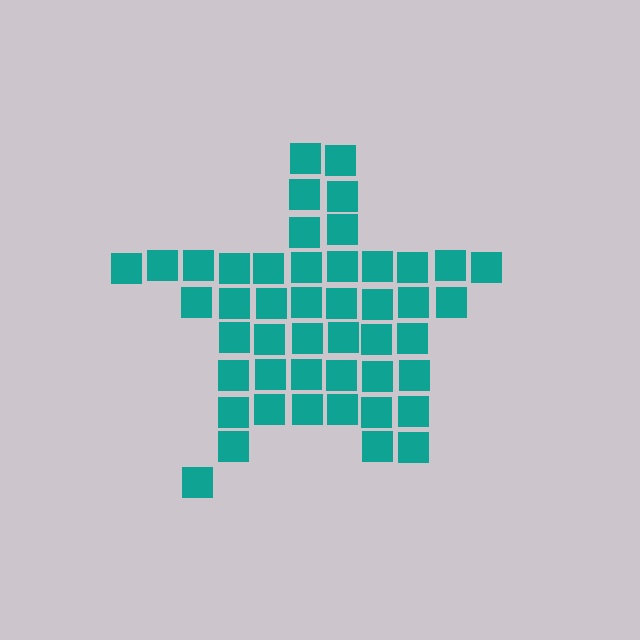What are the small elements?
The small elements are squares.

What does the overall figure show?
The overall figure shows a star.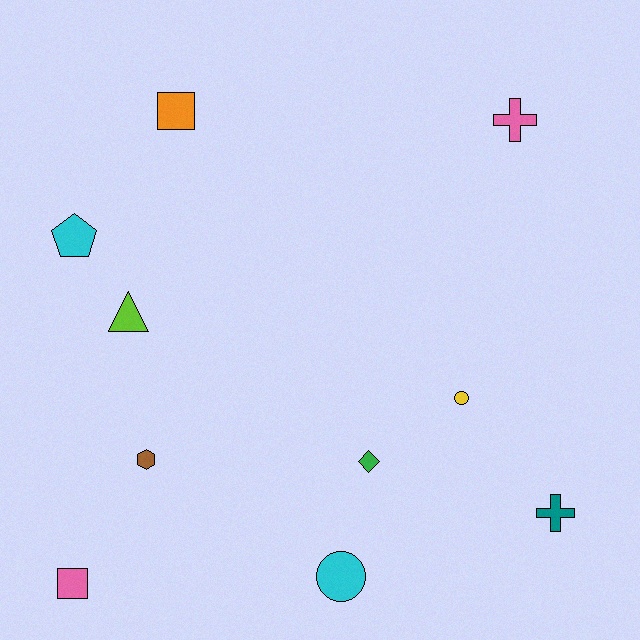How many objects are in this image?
There are 10 objects.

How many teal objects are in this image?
There is 1 teal object.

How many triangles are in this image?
There is 1 triangle.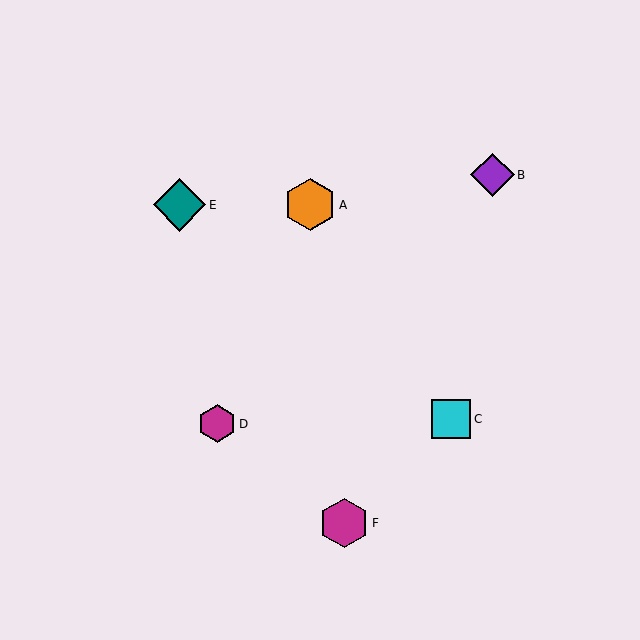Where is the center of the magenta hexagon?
The center of the magenta hexagon is at (217, 424).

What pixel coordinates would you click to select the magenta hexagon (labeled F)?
Click at (344, 523) to select the magenta hexagon F.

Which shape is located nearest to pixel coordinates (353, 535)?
The magenta hexagon (labeled F) at (344, 523) is nearest to that location.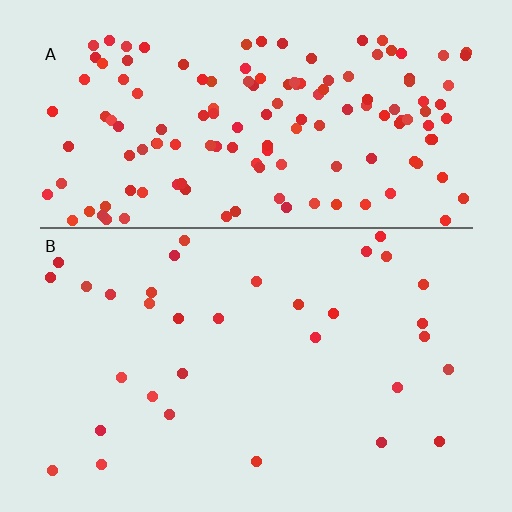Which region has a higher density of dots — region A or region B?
A (the top).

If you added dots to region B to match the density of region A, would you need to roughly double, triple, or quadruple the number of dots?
Approximately quadruple.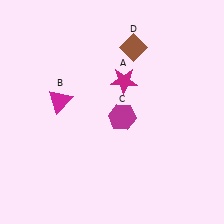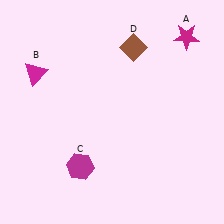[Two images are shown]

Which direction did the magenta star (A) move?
The magenta star (A) moved right.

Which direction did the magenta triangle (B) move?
The magenta triangle (B) moved up.